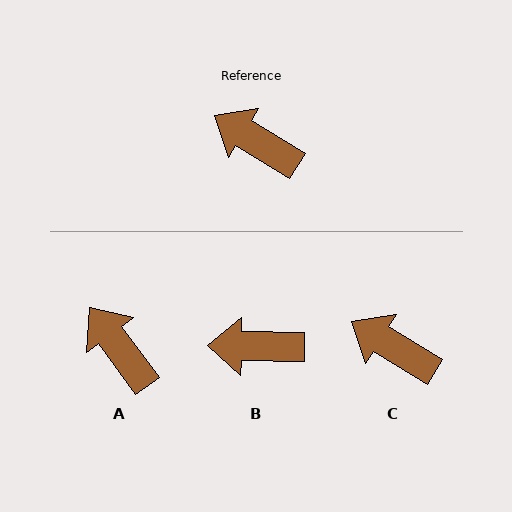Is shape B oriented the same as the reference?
No, it is off by about 30 degrees.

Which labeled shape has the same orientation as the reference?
C.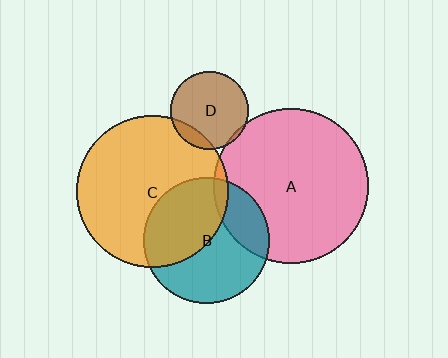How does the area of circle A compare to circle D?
Approximately 4.0 times.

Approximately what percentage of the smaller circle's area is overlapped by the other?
Approximately 45%.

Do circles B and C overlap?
Yes.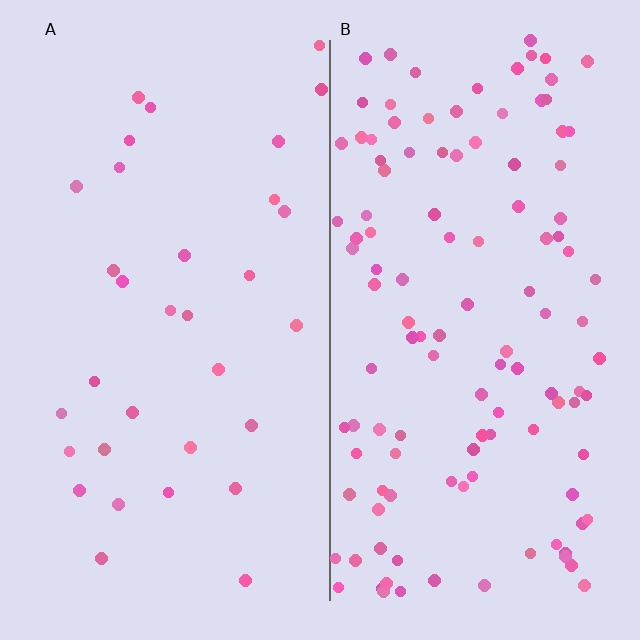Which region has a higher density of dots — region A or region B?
B (the right).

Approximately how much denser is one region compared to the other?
Approximately 3.7× — region B over region A.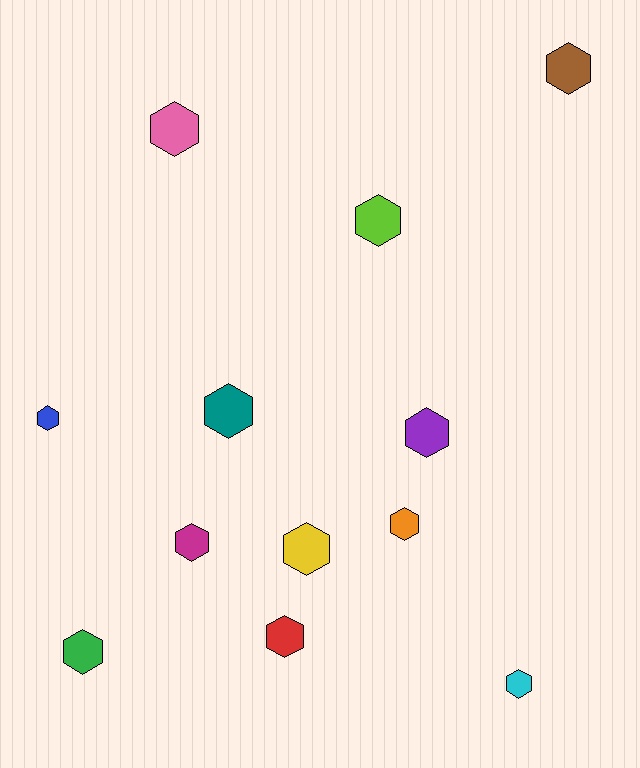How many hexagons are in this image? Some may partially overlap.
There are 12 hexagons.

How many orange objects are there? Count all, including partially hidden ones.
There is 1 orange object.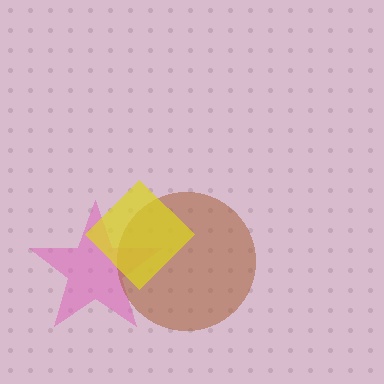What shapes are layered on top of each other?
The layered shapes are: a pink star, a brown circle, a yellow diamond.